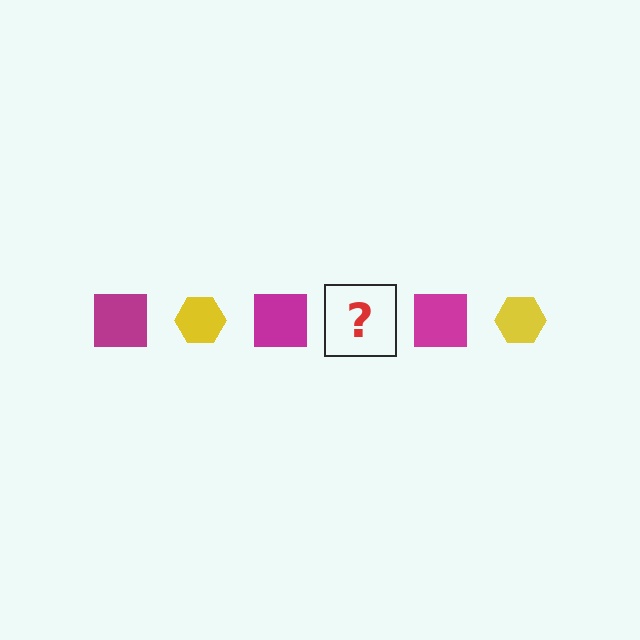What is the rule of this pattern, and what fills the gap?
The rule is that the pattern alternates between magenta square and yellow hexagon. The gap should be filled with a yellow hexagon.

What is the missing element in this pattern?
The missing element is a yellow hexagon.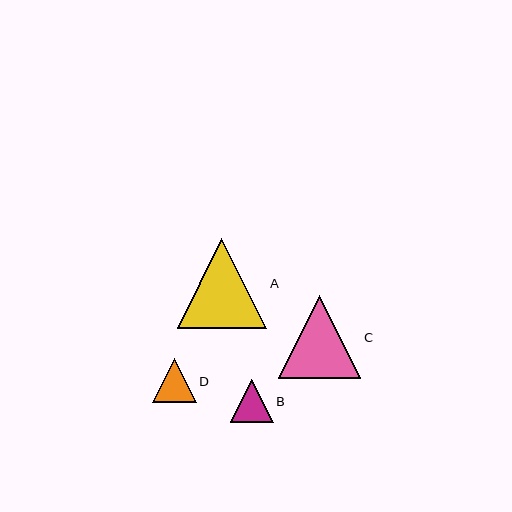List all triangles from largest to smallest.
From largest to smallest: A, C, D, B.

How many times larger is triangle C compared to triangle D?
Triangle C is approximately 1.9 times the size of triangle D.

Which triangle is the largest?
Triangle A is the largest with a size of approximately 90 pixels.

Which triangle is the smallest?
Triangle B is the smallest with a size of approximately 43 pixels.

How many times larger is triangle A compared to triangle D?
Triangle A is approximately 2.0 times the size of triangle D.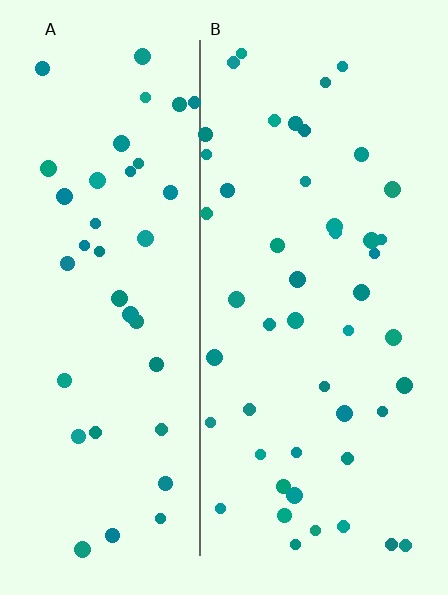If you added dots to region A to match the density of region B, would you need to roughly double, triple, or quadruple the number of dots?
Approximately double.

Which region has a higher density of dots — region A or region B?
B (the right).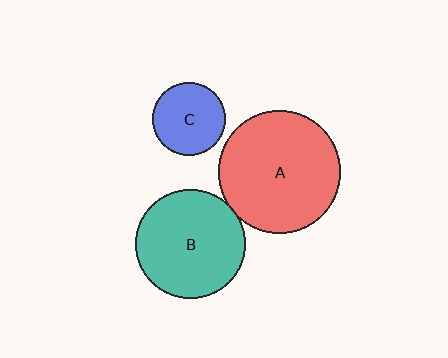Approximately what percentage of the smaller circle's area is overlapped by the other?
Approximately 5%.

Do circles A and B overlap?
Yes.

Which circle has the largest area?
Circle A (red).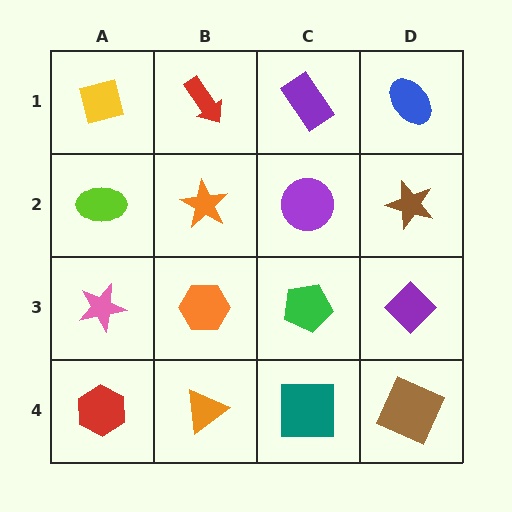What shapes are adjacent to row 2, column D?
A blue ellipse (row 1, column D), a purple diamond (row 3, column D), a purple circle (row 2, column C).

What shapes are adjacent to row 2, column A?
A yellow square (row 1, column A), a pink star (row 3, column A), an orange star (row 2, column B).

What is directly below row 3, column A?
A red hexagon.